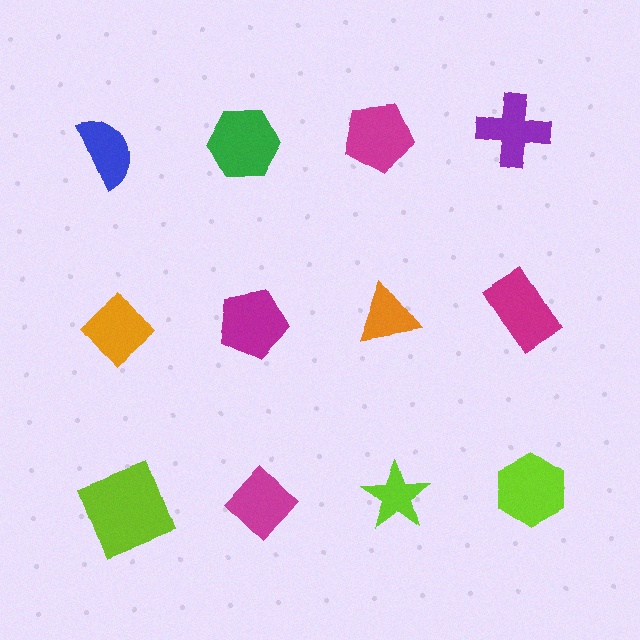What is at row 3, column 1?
A lime square.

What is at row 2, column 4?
A magenta rectangle.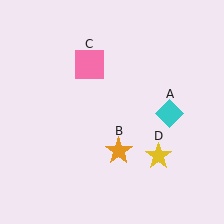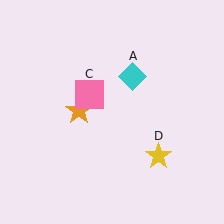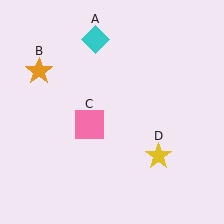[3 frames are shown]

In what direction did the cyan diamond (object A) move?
The cyan diamond (object A) moved up and to the left.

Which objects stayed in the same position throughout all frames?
Yellow star (object D) remained stationary.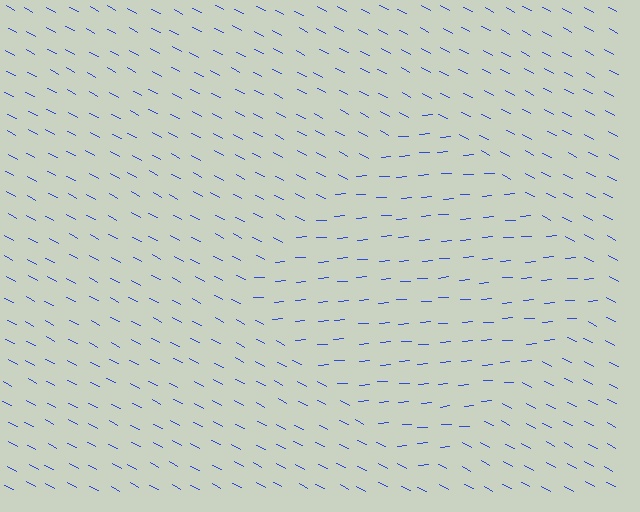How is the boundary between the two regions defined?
The boundary is defined purely by a change in line orientation (approximately 31 degrees difference). All lines are the same color and thickness.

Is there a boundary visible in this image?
Yes, there is a texture boundary formed by a change in line orientation.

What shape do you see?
I see a diamond.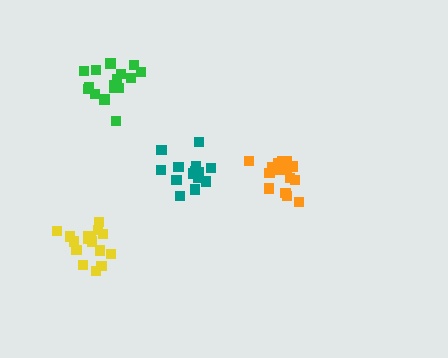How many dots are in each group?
Group 1: 17 dots, Group 2: 14 dots, Group 3: 16 dots, Group 4: 16 dots (63 total).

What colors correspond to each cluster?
The clusters are colored: yellow, teal, orange, green.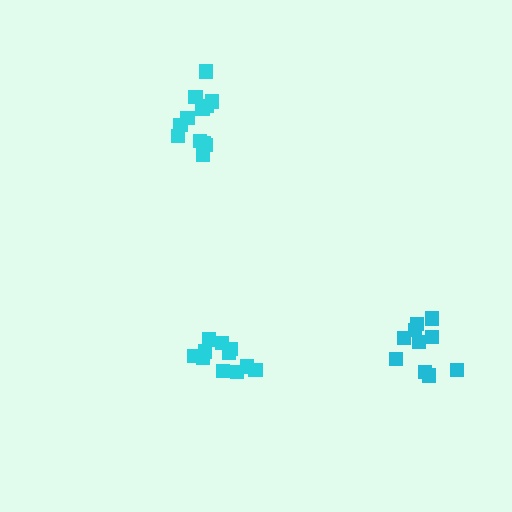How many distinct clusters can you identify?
There are 3 distinct clusters.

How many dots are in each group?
Group 1: 10 dots, Group 2: 12 dots, Group 3: 11 dots (33 total).